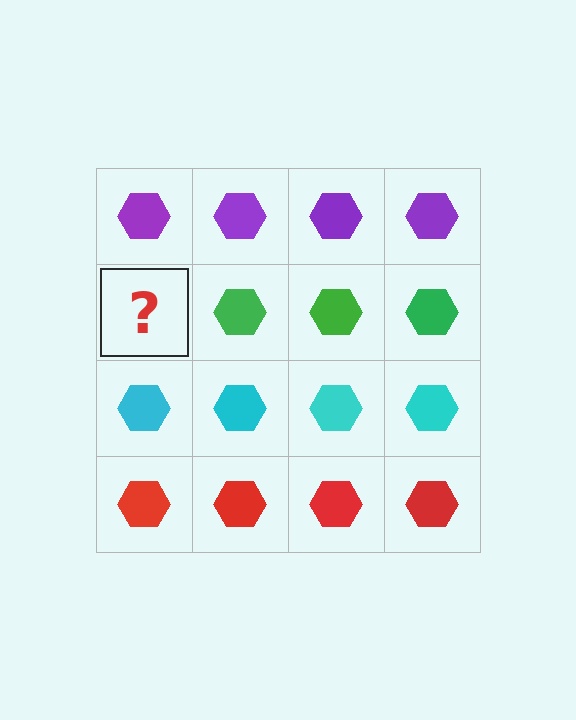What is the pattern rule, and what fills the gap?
The rule is that each row has a consistent color. The gap should be filled with a green hexagon.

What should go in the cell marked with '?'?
The missing cell should contain a green hexagon.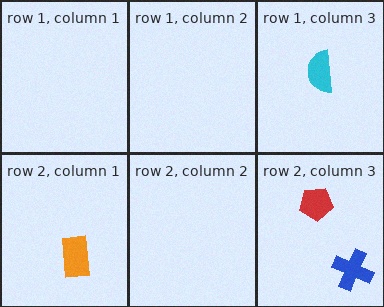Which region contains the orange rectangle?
The row 2, column 1 region.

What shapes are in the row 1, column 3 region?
The cyan semicircle.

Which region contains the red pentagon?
The row 2, column 3 region.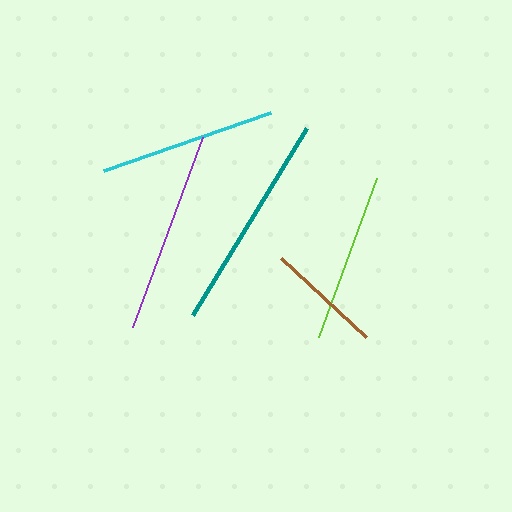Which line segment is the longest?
The teal line is the longest at approximately 220 pixels.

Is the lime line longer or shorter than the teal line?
The teal line is longer than the lime line.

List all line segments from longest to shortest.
From longest to shortest: teal, purple, cyan, lime, brown.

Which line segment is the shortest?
The brown line is the shortest at approximately 116 pixels.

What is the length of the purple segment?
The purple segment is approximately 202 pixels long.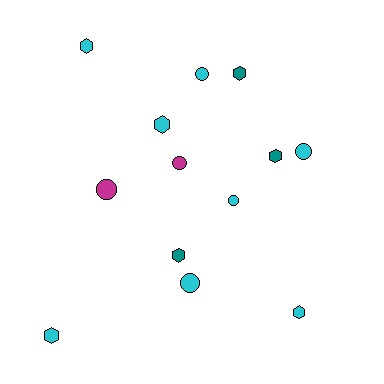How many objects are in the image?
There are 13 objects.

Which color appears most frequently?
Cyan, with 8 objects.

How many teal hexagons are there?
There are 3 teal hexagons.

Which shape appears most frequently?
Hexagon, with 7 objects.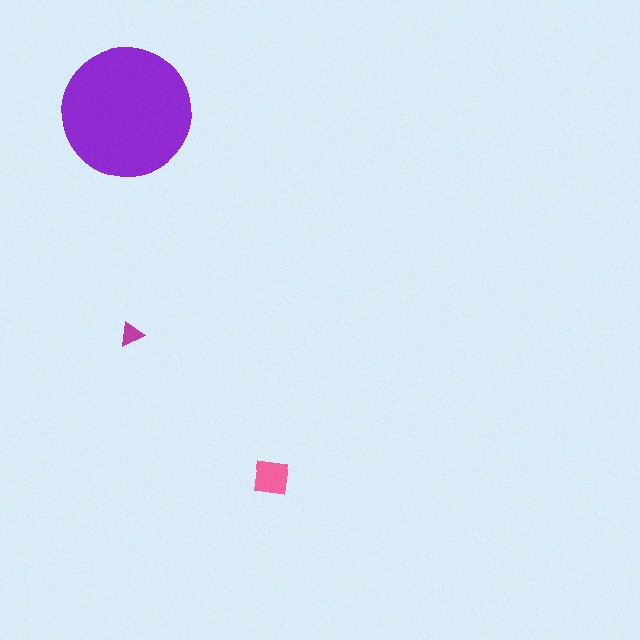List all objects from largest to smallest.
The purple circle, the pink square, the magenta triangle.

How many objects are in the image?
There are 3 objects in the image.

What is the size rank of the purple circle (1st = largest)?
1st.